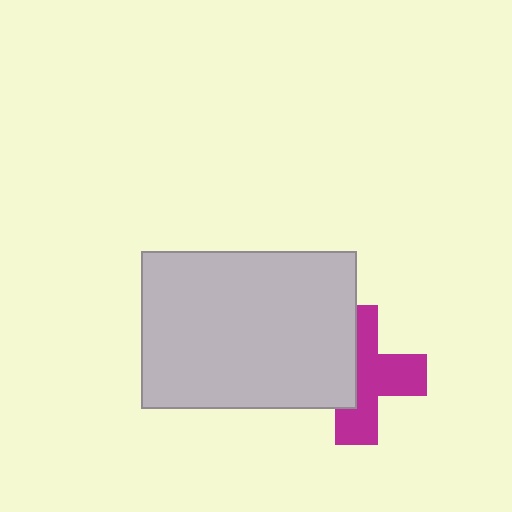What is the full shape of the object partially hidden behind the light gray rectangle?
The partially hidden object is a magenta cross.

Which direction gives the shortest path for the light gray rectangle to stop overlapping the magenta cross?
Moving left gives the shortest separation.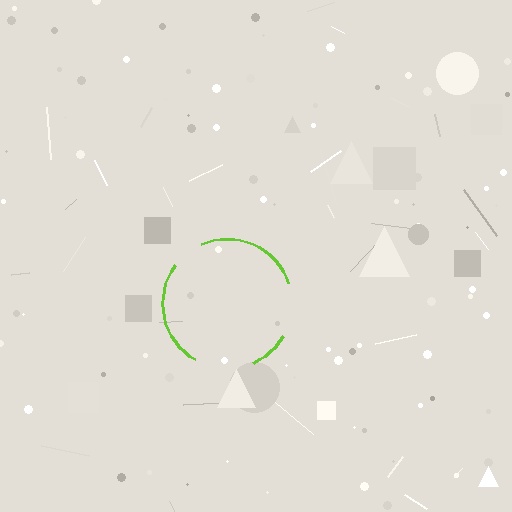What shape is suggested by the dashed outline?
The dashed outline suggests a circle.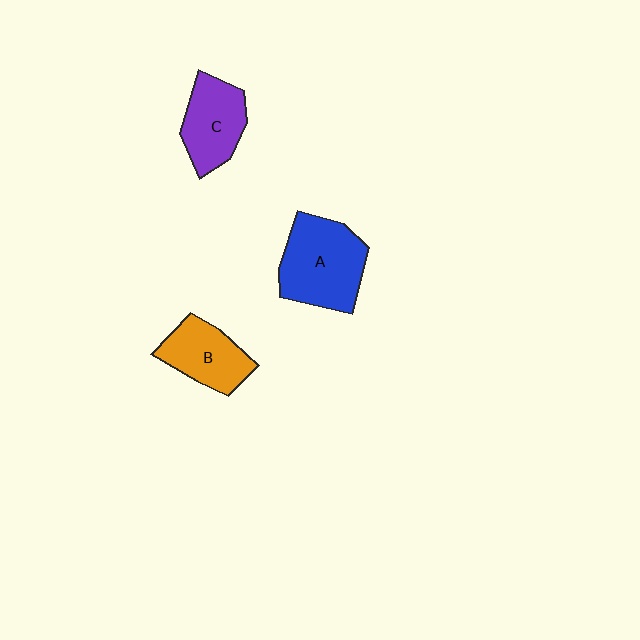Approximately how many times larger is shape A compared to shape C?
Approximately 1.4 times.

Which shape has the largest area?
Shape A (blue).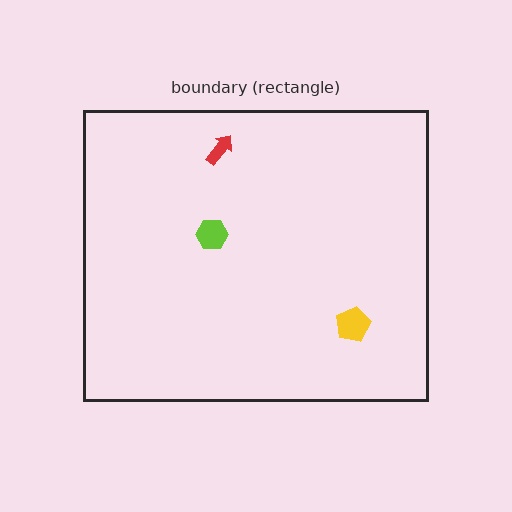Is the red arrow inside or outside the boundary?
Inside.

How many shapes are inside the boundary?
3 inside, 0 outside.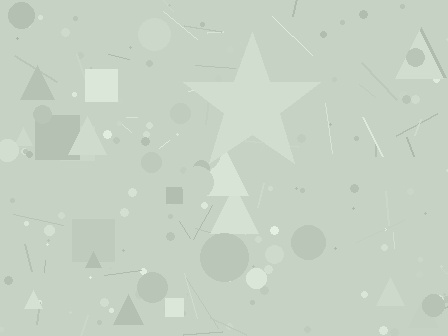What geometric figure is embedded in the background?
A star is embedded in the background.